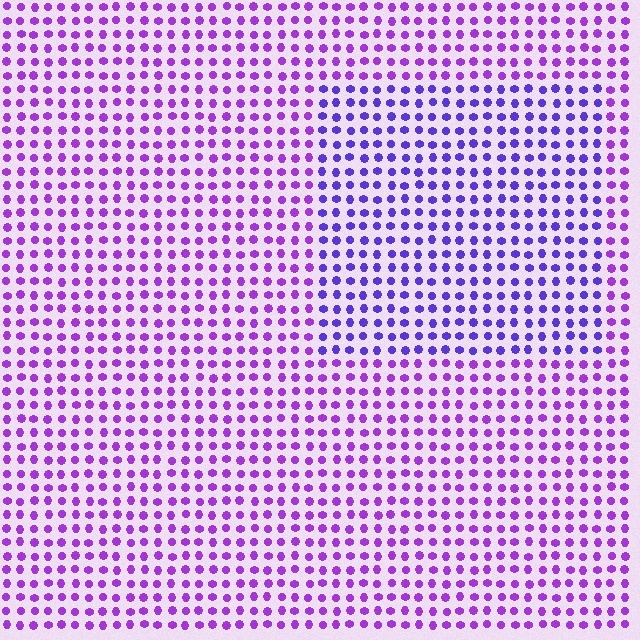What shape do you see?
I see a rectangle.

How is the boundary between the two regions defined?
The boundary is defined purely by a slight shift in hue (about 28 degrees). Spacing, size, and orientation are identical on both sides.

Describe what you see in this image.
The image is filled with small purple elements in a uniform arrangement. A rectangle-shaped region is visible where the elements are tinted to a slightly different hue, forming a subtle color boundary.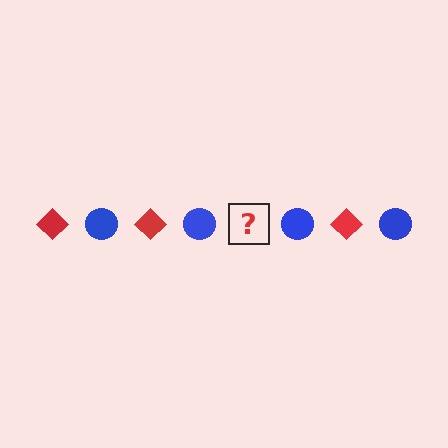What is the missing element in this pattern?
The missing element is a red diamond.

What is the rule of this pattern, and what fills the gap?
The rule is that the pattern alternates between red diamond and blue circle. The gap should be filled with a red diamond.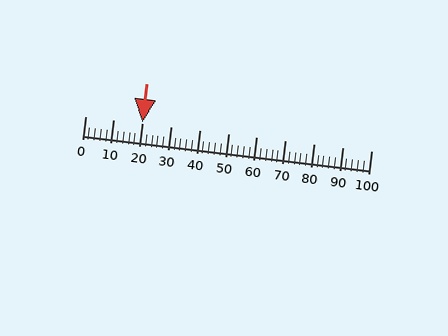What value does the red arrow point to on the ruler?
The red arrow points to approximately 20.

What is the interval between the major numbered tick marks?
The major tick marks are spaced 10 units apart.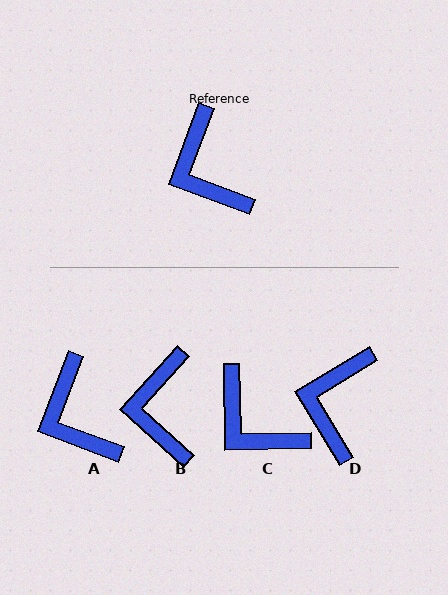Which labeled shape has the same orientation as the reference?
A.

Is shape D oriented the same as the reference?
No, it is off by about 38 degrees.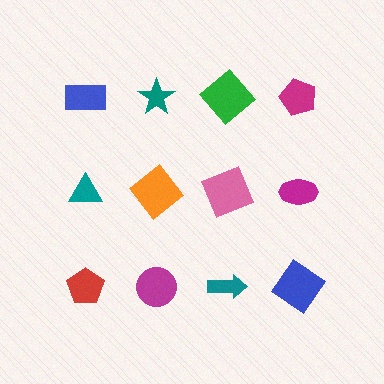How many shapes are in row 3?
4 shapes.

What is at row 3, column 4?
A blue diamond.